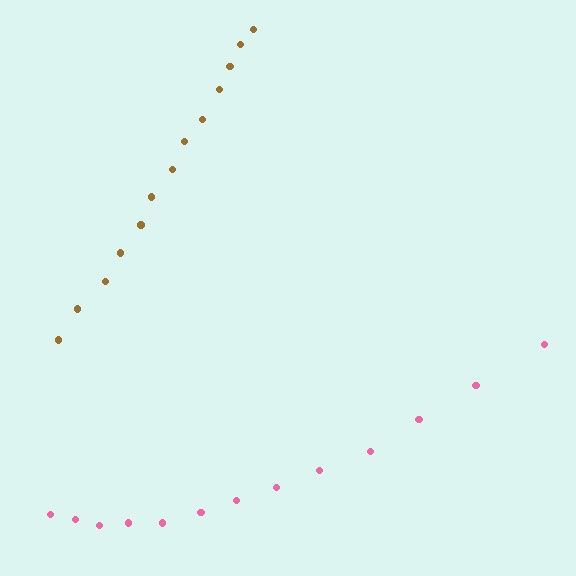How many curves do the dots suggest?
There are 2 distinct paths.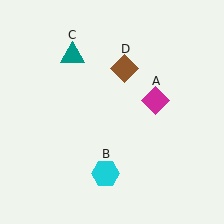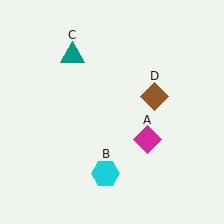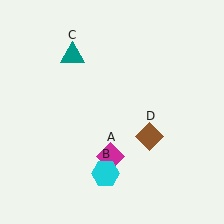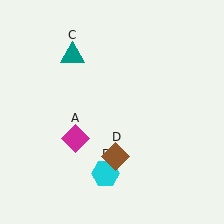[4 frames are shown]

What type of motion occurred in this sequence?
The magenta diamond (object A), brown diamond (object D) rotated clockwise around the center of the scene.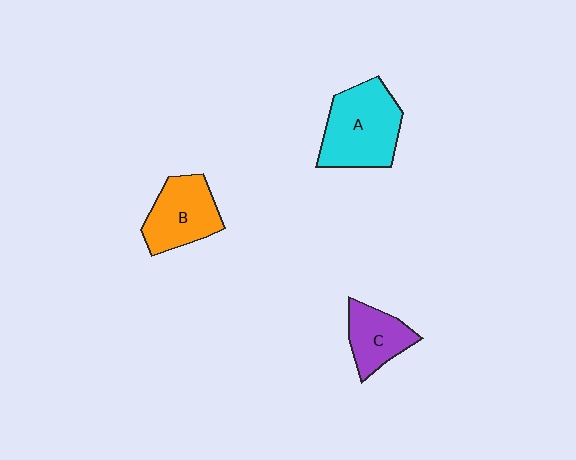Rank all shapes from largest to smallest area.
From largest to smallest: A (cyan), B (orange), C (purple).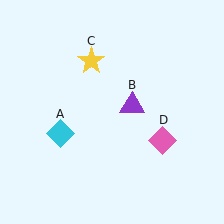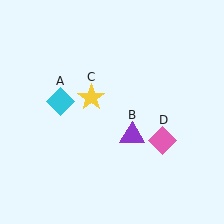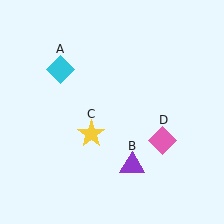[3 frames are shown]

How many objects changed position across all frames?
3 objects changed position: cyan diamond (object A), purple triangle (object B), yellow star (object C).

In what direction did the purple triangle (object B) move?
The purple triangle (object B) moved down.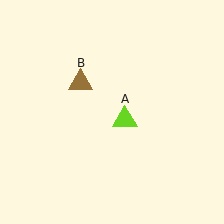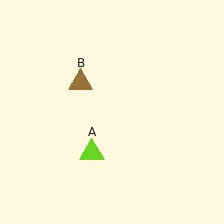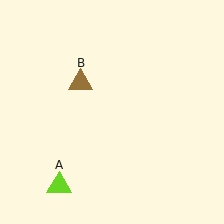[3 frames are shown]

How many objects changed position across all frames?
1 object changed position: lime triangle (object A).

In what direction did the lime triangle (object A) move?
The lime triangle (object A) moved down and to the left.